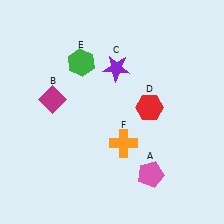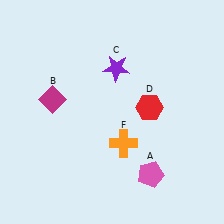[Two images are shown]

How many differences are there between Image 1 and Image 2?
There is 1 difference between the two images.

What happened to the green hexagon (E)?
The green hexagon (E) was removed in Image 2. It was in the top-left area of Image 1.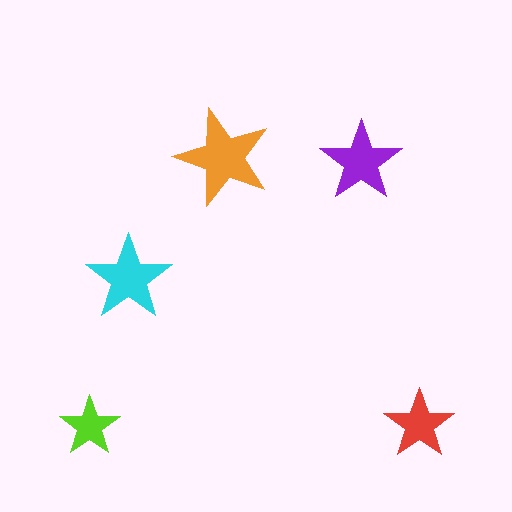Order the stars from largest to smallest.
the orange one, the cyan one, the purple one, the red one, the lime one.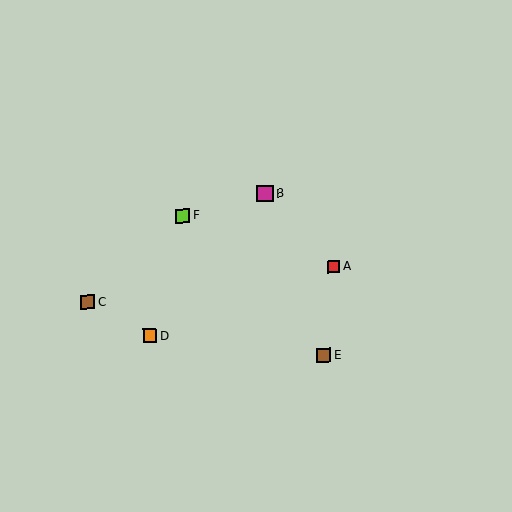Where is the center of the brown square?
The center of the brown square is at (324, 355).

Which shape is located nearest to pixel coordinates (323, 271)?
The red square (labeled A) at (334, 267) is nearest to that location.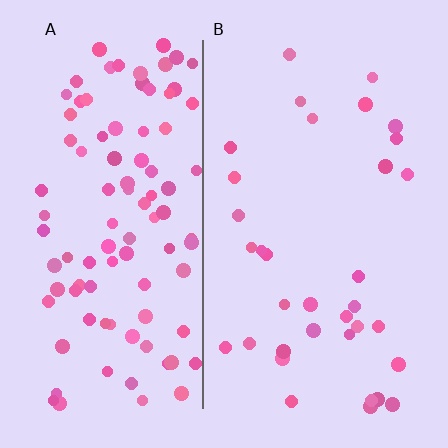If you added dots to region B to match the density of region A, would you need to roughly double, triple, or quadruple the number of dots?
Approximately triple.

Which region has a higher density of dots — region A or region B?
A (the left).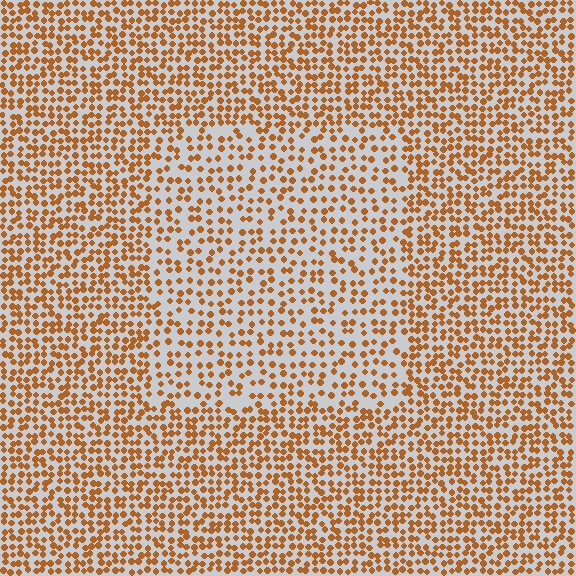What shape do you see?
I see a rectangle.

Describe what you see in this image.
The image contains small brown elements arranged at two different densities. A rectangle-shaped region is visible where the elements are less densely packed than the surrounding area.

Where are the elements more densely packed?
The elements are more densely packed outside the rectangle boundary.